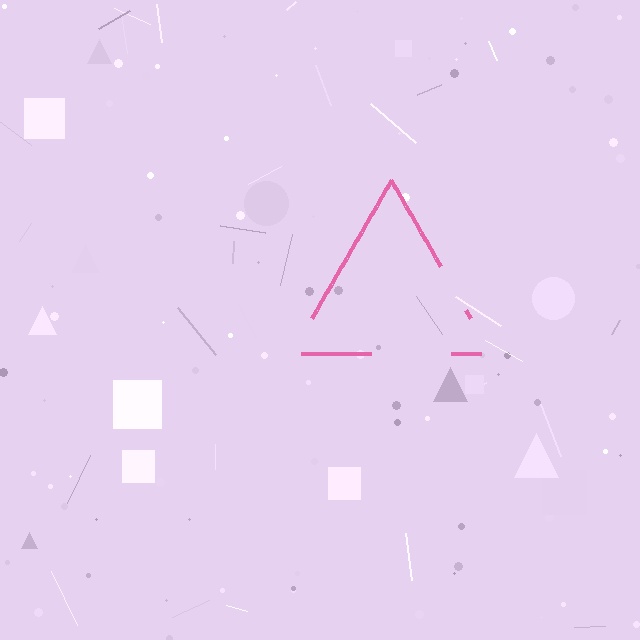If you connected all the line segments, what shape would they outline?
They would outline a triangle.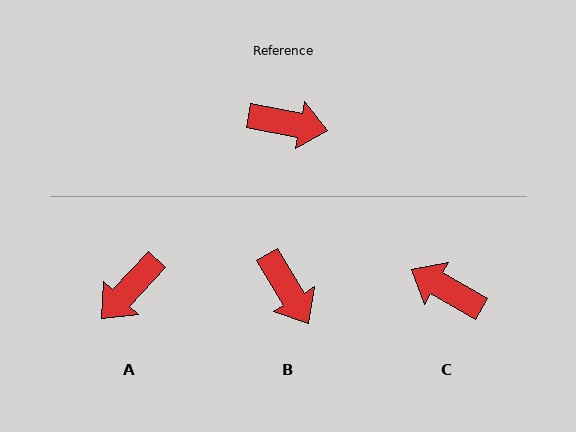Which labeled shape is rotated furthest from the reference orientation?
C, about 161 degrees away.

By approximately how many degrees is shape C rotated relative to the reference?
Approximately 161 degrees counter-clockwise.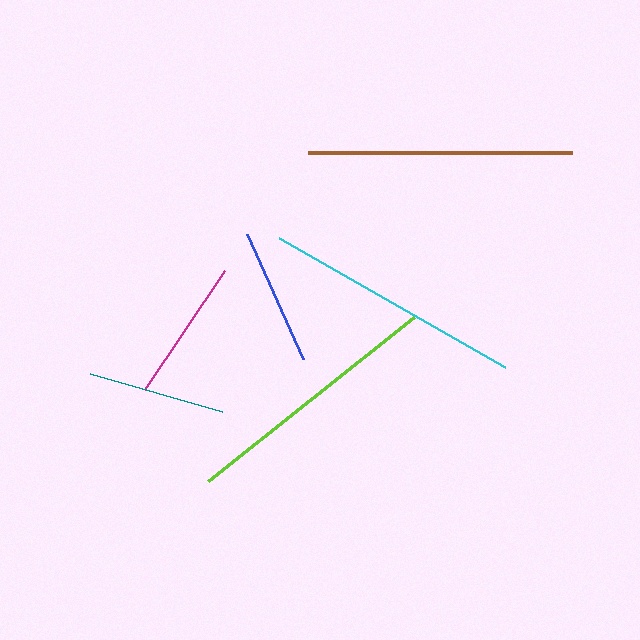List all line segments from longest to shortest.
From longest to shortest: brown, lime, cyan, magenta, teal, blue.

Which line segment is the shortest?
The blue line is the shortest at approximately 137 pixels.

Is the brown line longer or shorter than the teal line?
The brown line is longer than the teal line.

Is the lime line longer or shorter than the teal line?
The lime line is longer than the teal line.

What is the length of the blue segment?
The blue segment is approximately 137 pixels long.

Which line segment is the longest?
The brown line is the longest at approximately 264 pixels.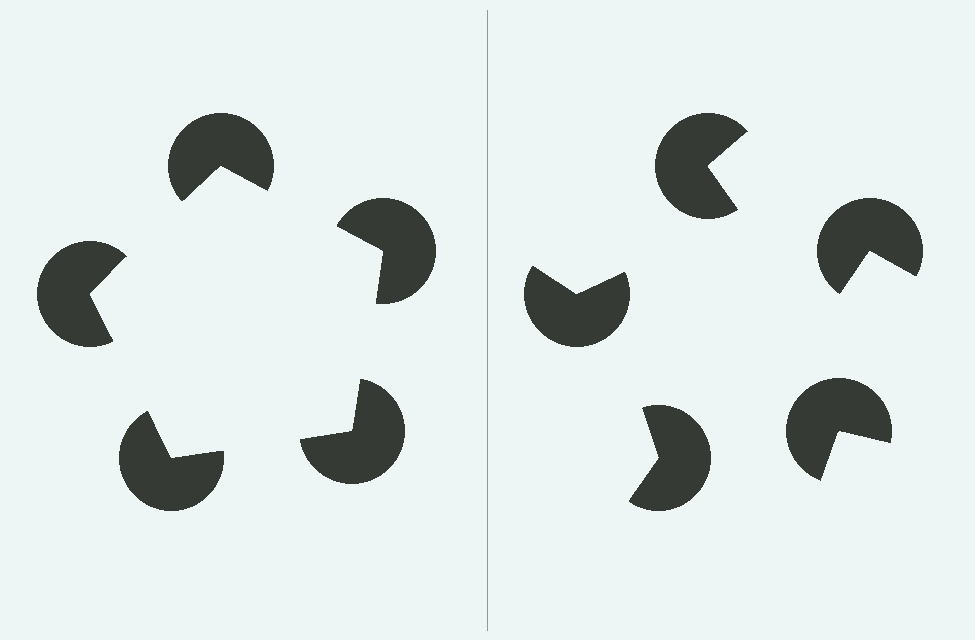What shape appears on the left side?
An illusory pentagon.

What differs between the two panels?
The pac-man discs are positioned identically on both sides; only the wedge orientations differ. On the left they align to a pentagon; on the right they are misaligned.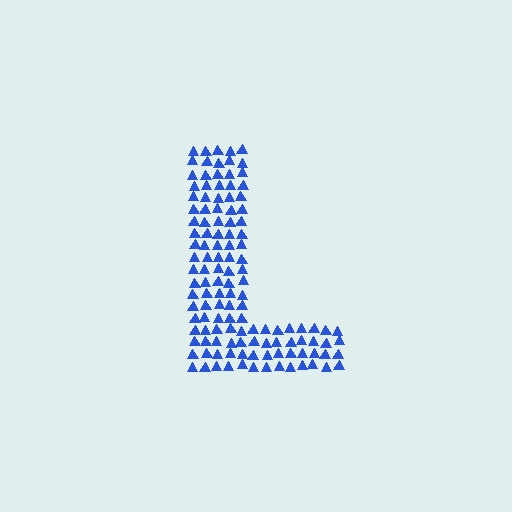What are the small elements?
The small elements are triangles.